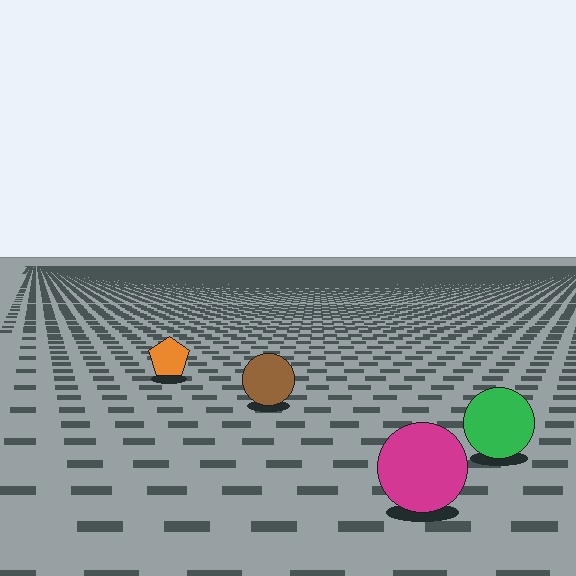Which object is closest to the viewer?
The magenta circle is closest. The texture marks near it are larger and more spread out.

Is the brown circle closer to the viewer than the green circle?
No. The green circle is closer — you can tell from the texture gradient: the ground texture is coarser near it.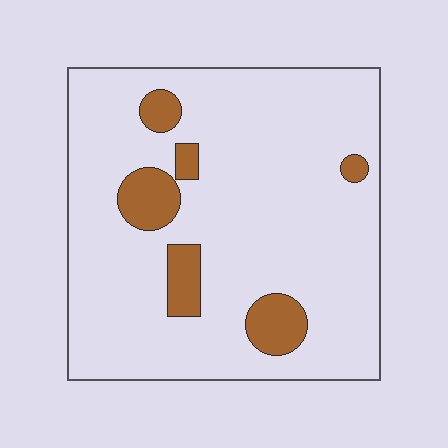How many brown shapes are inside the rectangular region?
6.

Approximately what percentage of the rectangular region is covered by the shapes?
Approximately 10%.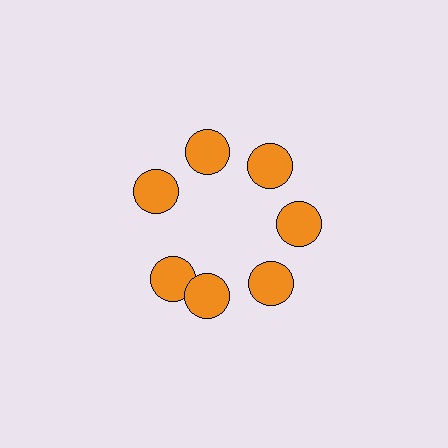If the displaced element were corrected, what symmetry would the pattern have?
It would have 7-fold rotational symmetry — the pattern would map onto itself every 51 degrees.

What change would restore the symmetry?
The symmetry would be restored by rotating it back into even spacing with its neighbors so that all 7 circles sit at equal angles and equal distance from the center.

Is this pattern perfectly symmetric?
No. The 7 orange circles are arranged in a ring, but one element near the 8 o'clock position is rotated out of alignment along the ring, breaking the 7-fold rotational symmetry.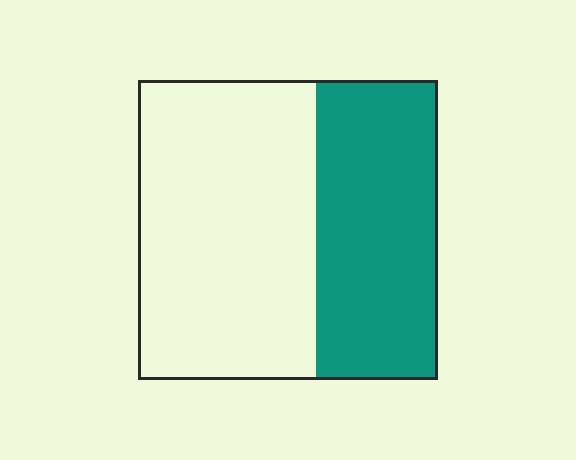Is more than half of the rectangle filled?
No.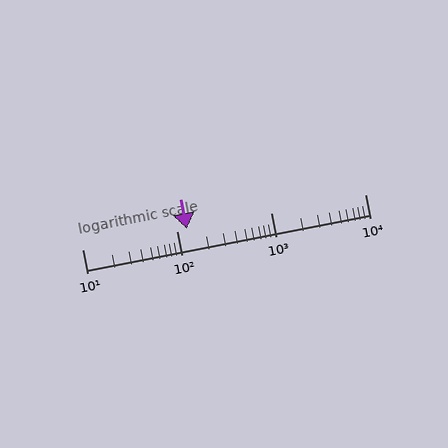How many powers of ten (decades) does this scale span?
The scale spans 3 decades, from 10 to 10000.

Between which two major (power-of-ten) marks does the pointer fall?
The pointer is between 100 and 1000.